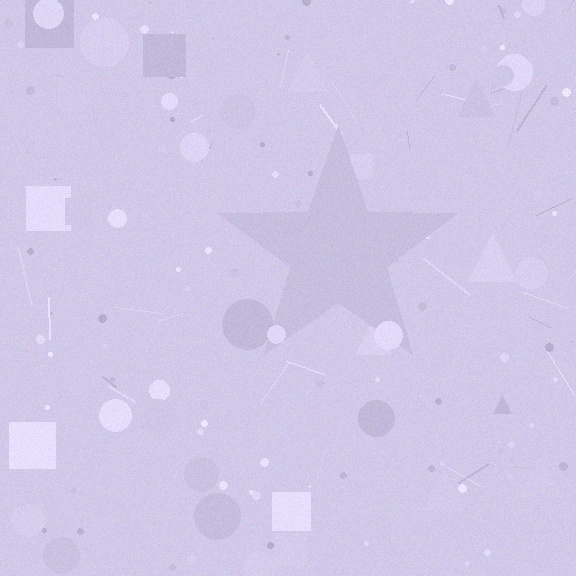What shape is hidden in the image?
A star is hidden in the image.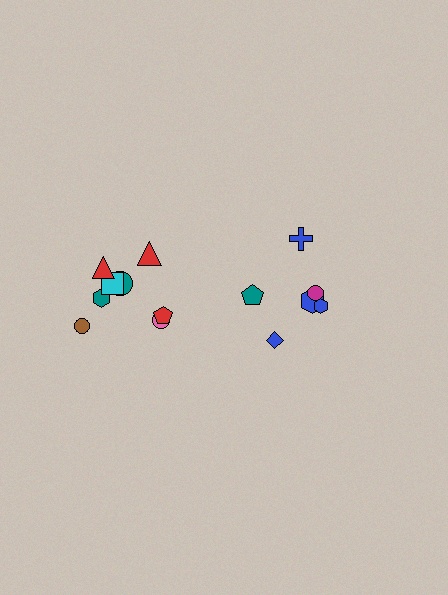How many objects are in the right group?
There are 6 objects.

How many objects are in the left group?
There are 8 objects.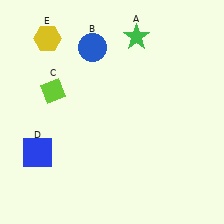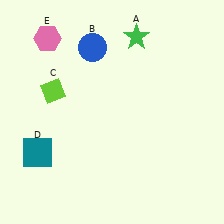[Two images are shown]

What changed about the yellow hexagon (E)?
In Image 1, E is yellow. In Image 2, it changed to pink.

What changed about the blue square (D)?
In Image 1, D is blue. In Image 2, it changed to teal.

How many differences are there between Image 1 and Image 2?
There are 2 differences between the two images.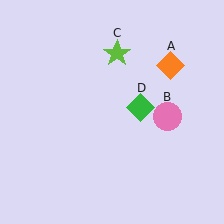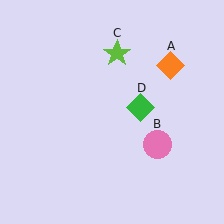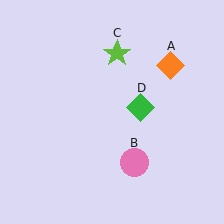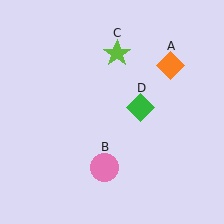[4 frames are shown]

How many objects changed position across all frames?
1 object changed position: pink circle (object B).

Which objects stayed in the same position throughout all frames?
Orange diamond (object A) and lime star (object C) and green diamond (object D) remained stationary.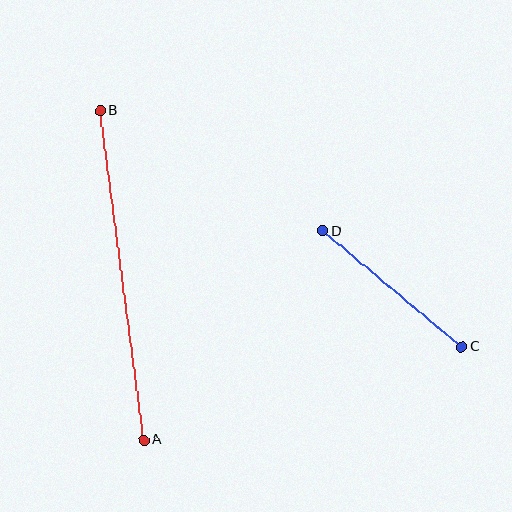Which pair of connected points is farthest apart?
Points A and B are farthest apart.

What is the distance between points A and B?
The distance is approximately 332 pixels.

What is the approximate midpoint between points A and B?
The midpoint is at approximately (122, 275) pixels.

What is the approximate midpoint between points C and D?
The midpoint is at approximately (392, 289) pixels.